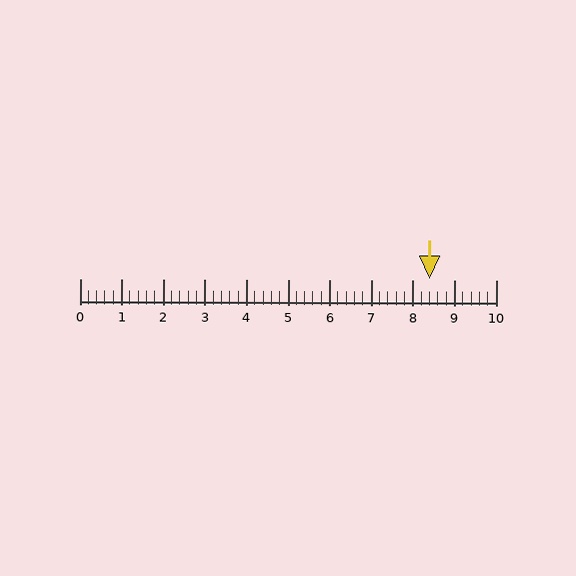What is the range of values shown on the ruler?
The ruler shows values from 0 to 10.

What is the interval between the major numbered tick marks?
The major tick marks are spaced 1 units apart.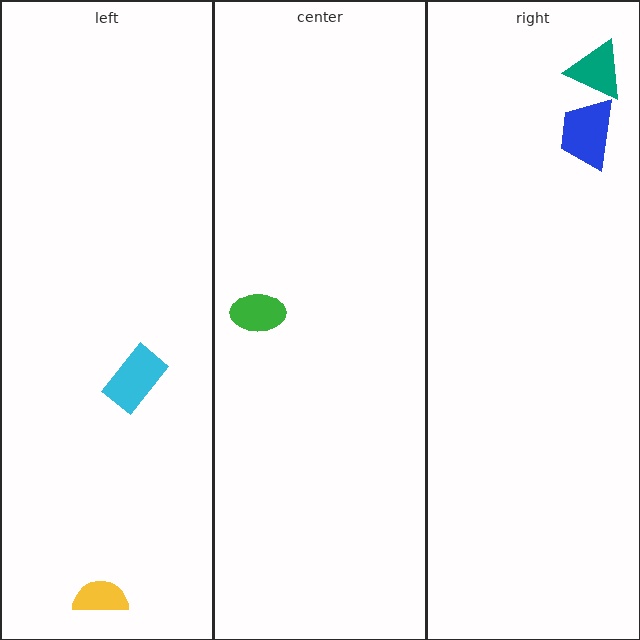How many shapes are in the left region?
2.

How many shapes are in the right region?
2.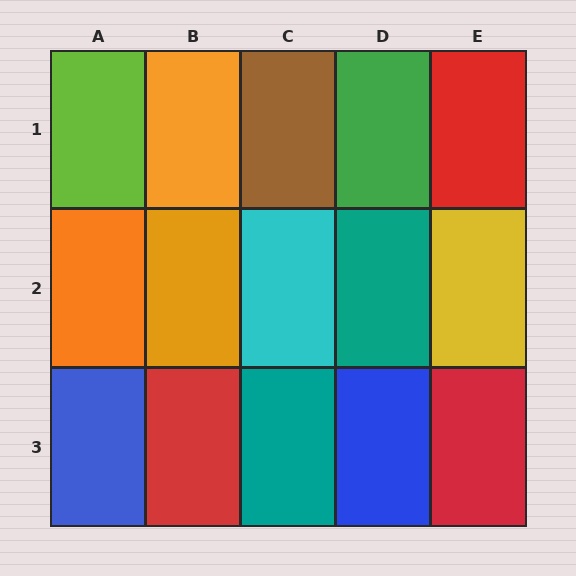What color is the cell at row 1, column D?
Green.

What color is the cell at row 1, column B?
Orange.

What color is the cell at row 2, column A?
Orange.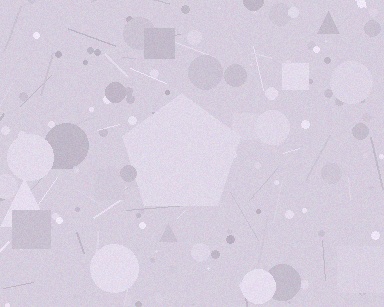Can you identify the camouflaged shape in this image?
The camouflaged shape is a pentagon.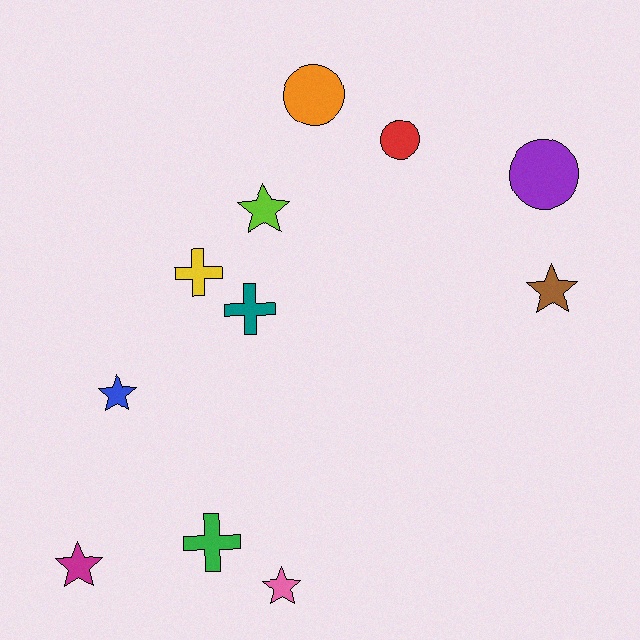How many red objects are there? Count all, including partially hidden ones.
There is 1 red object.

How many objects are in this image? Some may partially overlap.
There are 11 objects.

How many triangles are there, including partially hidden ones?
There are no triangles.